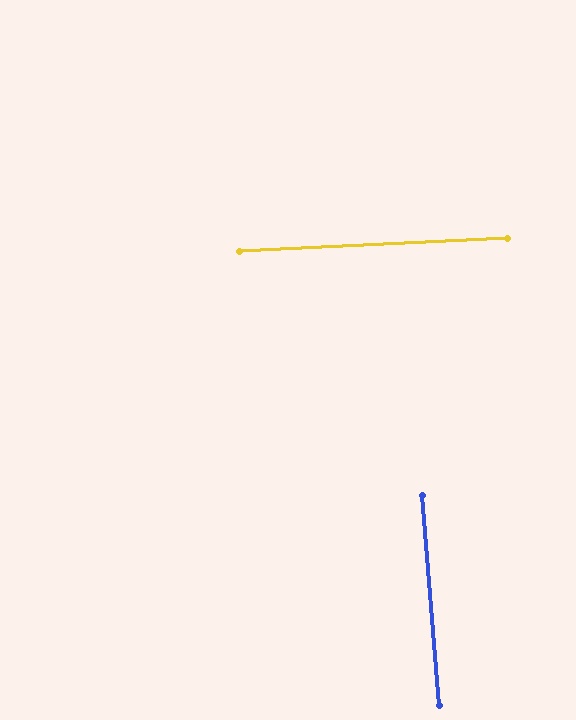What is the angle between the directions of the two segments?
Approximately 88 degrees.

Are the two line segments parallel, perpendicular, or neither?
Perpendicular — they meet at approximately 88°.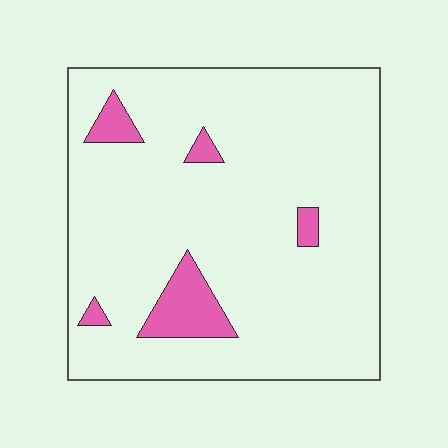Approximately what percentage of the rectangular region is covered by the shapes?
Approximately 10%.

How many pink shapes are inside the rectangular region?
5.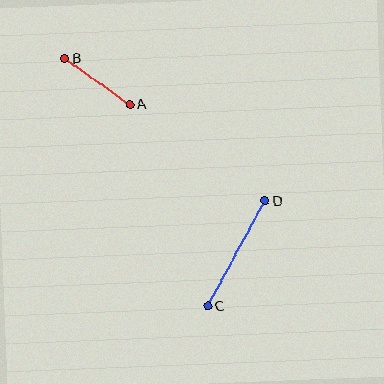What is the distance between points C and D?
The distance is approximately 120 pixels.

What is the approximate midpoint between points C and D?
The midpoint is at approximately (236, 253) pixels.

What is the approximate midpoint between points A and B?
The midpoint is at approximately (97, 82) pixels.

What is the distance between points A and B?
The distance is approximately 80 pixels.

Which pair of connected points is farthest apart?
Points C and D are farthest apart.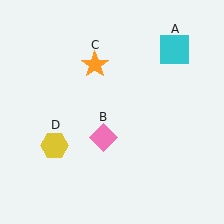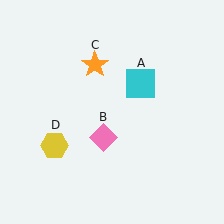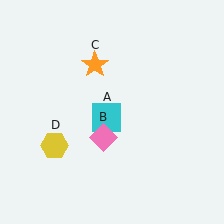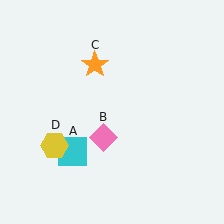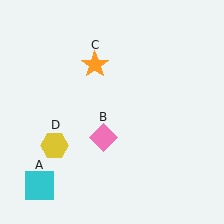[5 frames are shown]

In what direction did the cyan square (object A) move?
The cyan square (object A) moved down and to the left.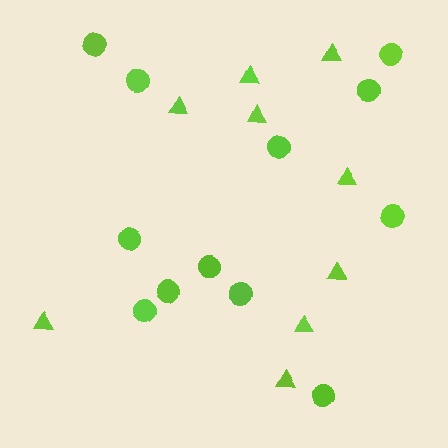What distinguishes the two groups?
There are 2 groups: one group of triangles (9) and one group of circles (12).